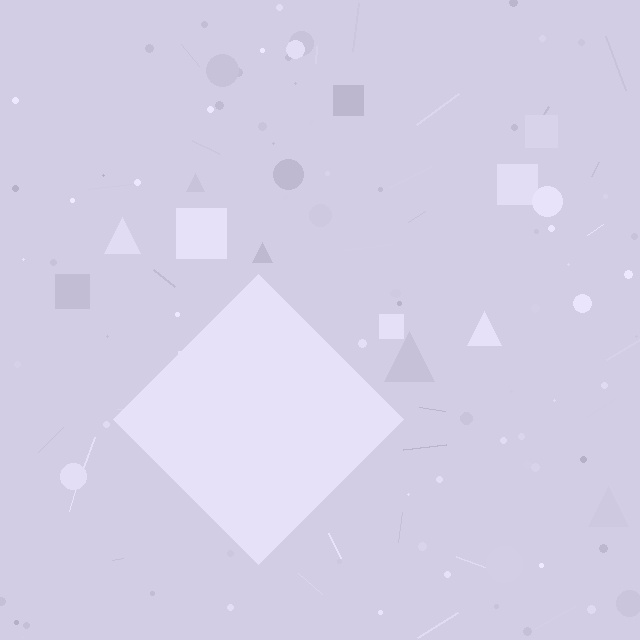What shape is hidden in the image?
A diamond is hidden in the image.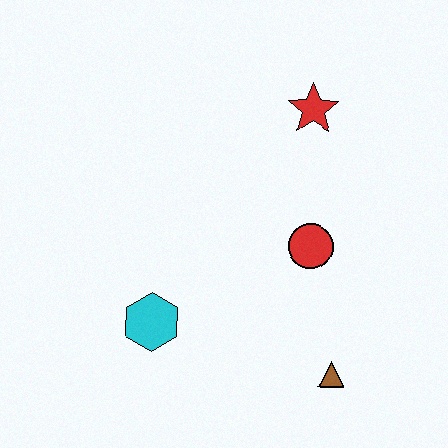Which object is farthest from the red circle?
The cyan hexagon is farthest from the red circle.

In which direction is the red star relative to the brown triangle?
The red star is above the brown triangle.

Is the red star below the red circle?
No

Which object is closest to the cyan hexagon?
The red circle is closest to the cyan hexagon.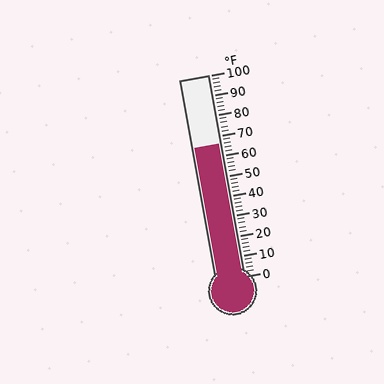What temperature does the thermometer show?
The thermometer shows approximately 66°F.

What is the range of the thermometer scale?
The thermometer scale ranges from 0°F to 100°F.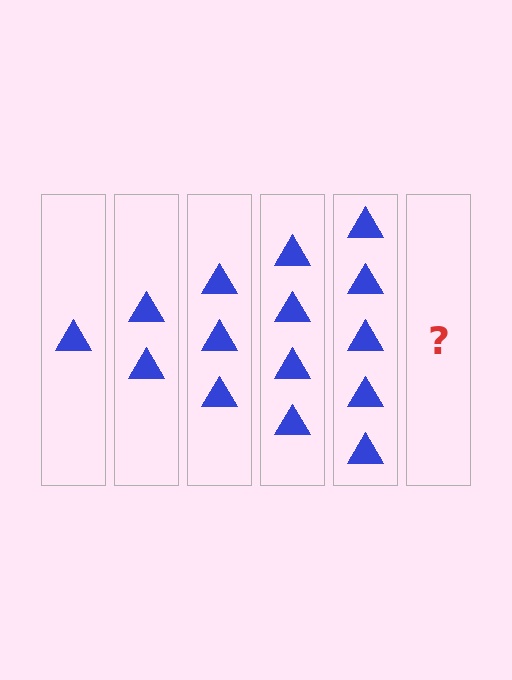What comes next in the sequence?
The next element should be 6 triangles.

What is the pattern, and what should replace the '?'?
The pattern is that each step adds one more triangle. The '?' should be 6 triangles.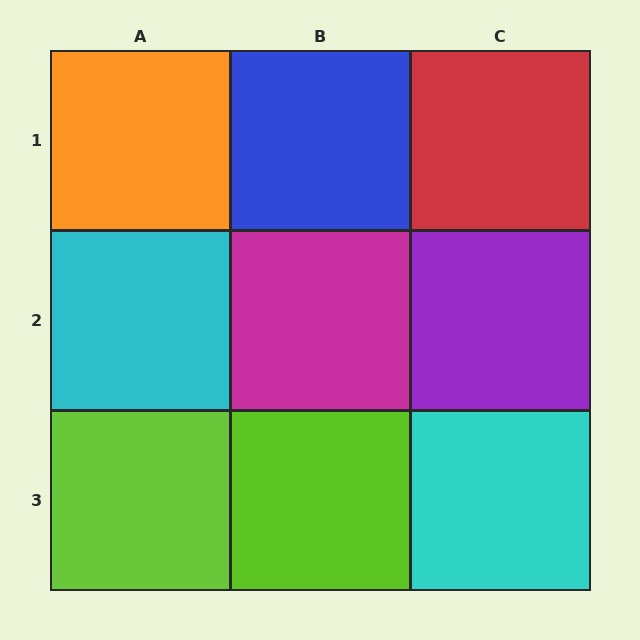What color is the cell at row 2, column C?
Purple.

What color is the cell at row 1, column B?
Blue.